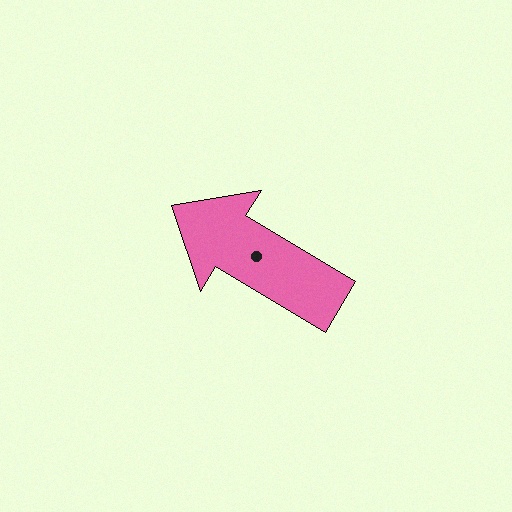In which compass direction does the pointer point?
Northwest.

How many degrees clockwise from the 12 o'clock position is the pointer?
Approximately 301 degrees.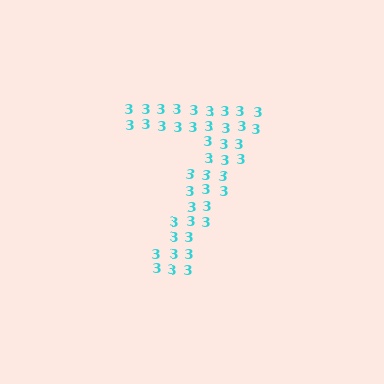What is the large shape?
The large shape is the digit 7.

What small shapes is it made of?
It is made of small digit 3's.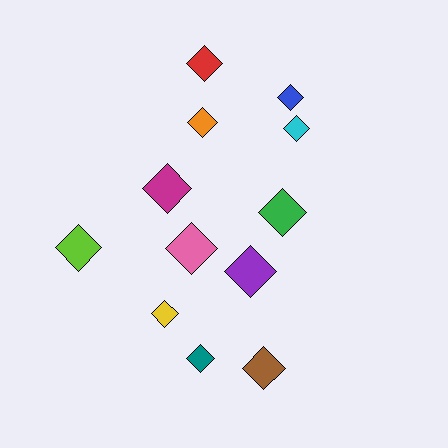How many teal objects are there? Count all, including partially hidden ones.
There is 1 teal object.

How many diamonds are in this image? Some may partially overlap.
There are 12 diamonds.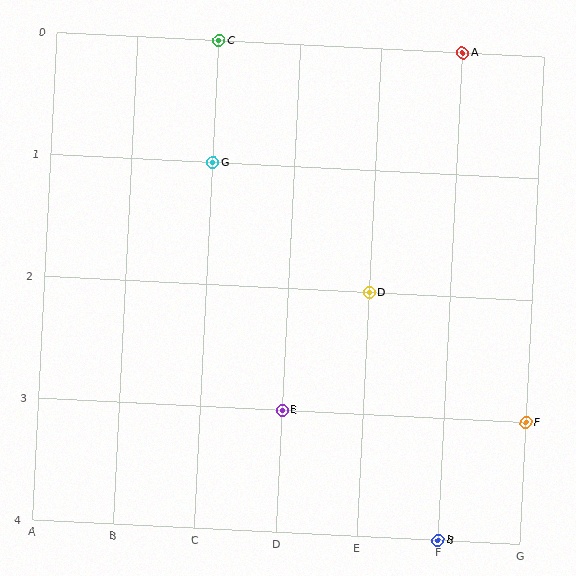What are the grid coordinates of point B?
Point B is at grid coordinates (F, 4).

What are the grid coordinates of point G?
Point G is at grid coordinates (C, 1).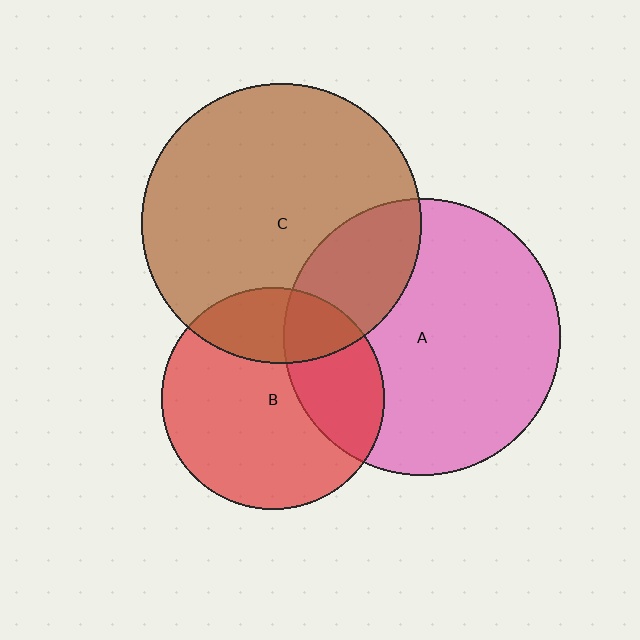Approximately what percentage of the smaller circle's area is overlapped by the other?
Approximately 30%.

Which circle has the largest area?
Circle C (brown).